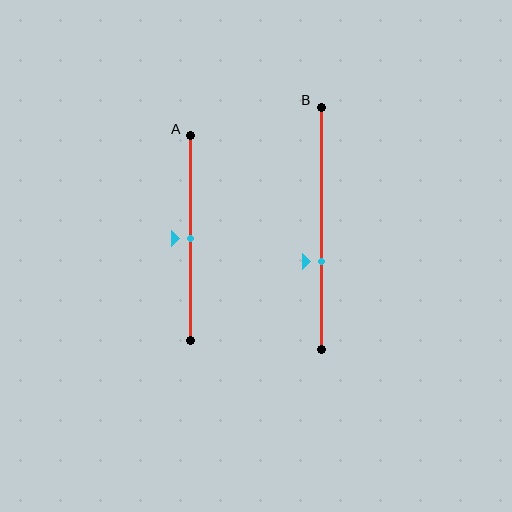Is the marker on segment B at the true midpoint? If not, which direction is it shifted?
No, the marker on segment B is shifted downward by about 14% of the segment length.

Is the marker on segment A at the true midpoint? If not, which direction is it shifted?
Yes, the marker on segment A is at the true midpoint.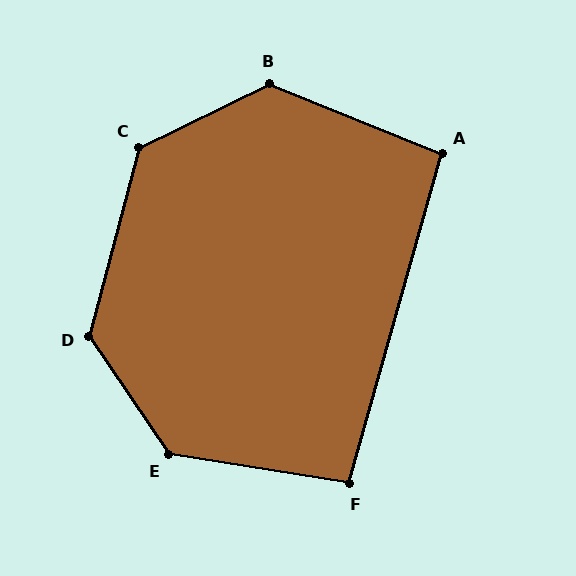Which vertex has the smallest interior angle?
A, at approximately 96 degrees.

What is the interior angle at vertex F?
Approximately 97 degrees (obtuse).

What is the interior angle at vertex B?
Approximately 132 degrees (obtuse).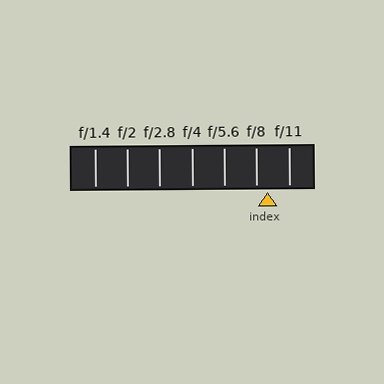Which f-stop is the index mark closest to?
The index mark is closest to f/8.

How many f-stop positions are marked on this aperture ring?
There are 7 f-stop positions marked.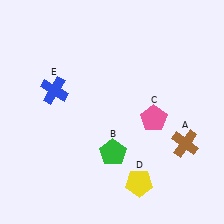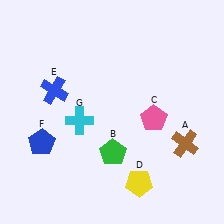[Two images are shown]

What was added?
A blue pentagon (F), a cyan cross (G) were added in Image 2.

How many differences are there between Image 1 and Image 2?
There are 2 differences between the two images.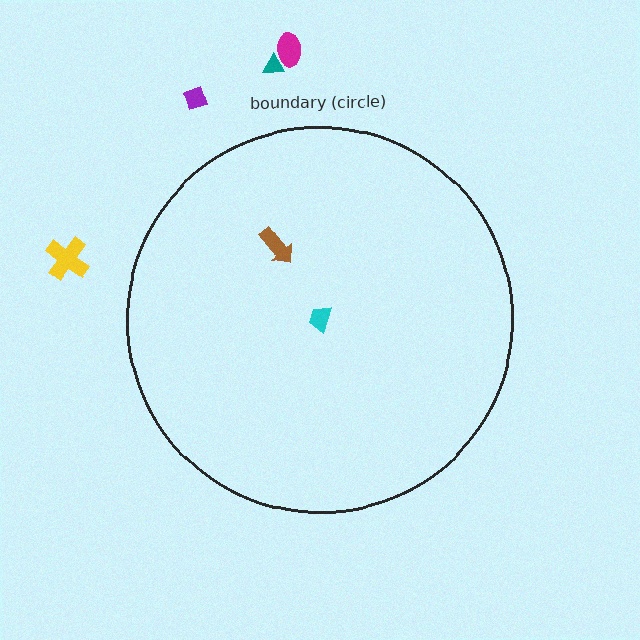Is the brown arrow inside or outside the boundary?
Inside.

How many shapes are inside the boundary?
2 inside, 4 outside.